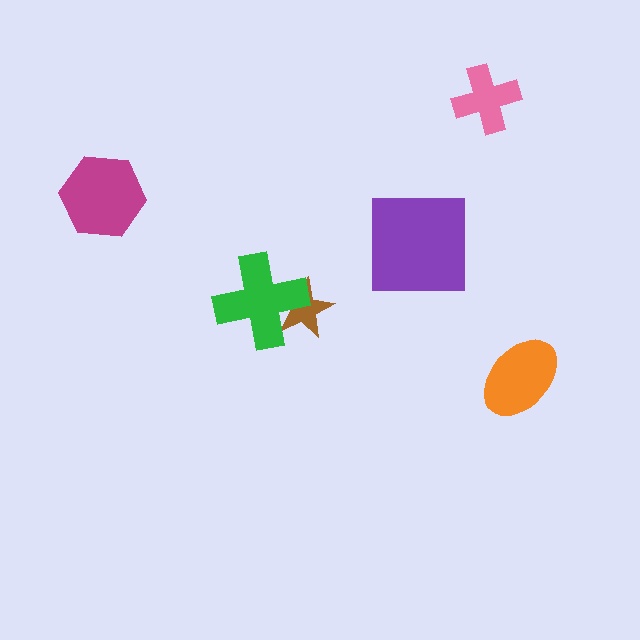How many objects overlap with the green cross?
1 object overlaps with the green cross.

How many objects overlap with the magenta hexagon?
0 objects overlap with the magenta hexagon.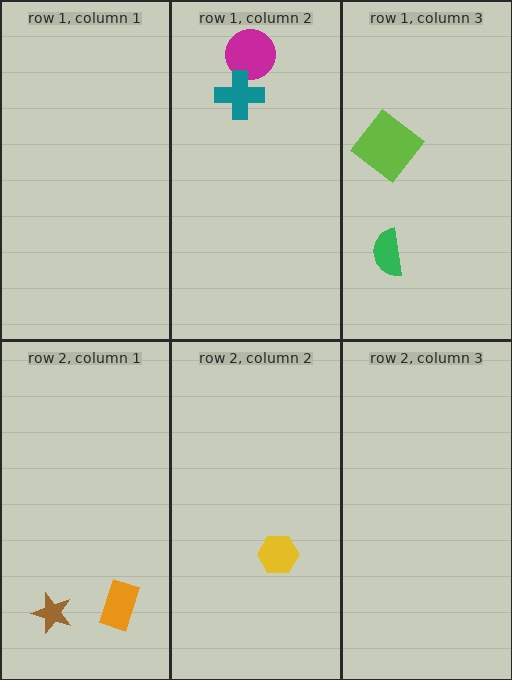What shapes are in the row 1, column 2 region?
The magenta circle, the teal cross.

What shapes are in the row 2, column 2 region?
The yellow hexagon.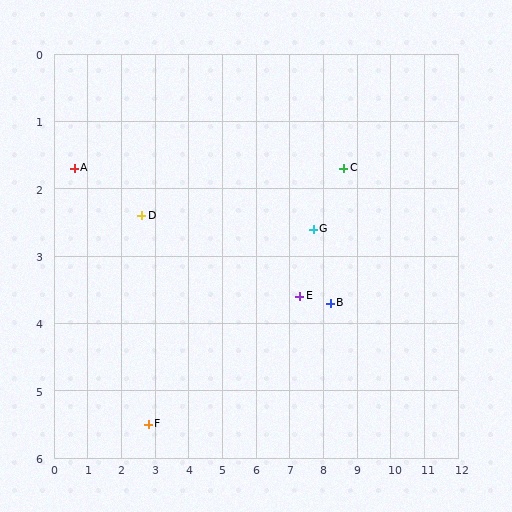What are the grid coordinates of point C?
Point C is at approximately (8.6, 1.7).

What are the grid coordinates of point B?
Point B is at approximately (8.2, 3.7).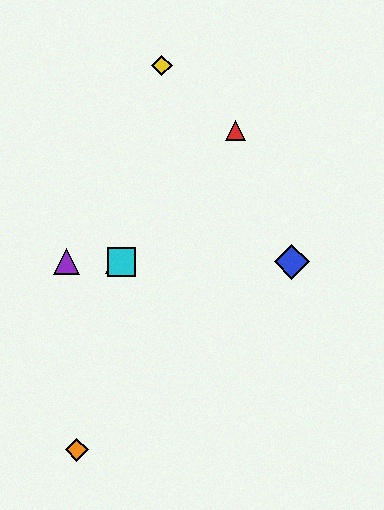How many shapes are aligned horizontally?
4 shapes (the blue diamond, the green triangle, the purple triangle, the cyan square) are aligned horizontally.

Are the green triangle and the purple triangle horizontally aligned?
Yes, both are at y≈262.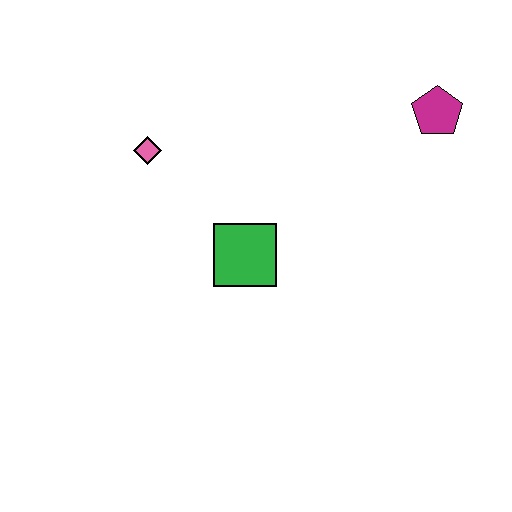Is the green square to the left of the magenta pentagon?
Yes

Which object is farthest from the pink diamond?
The magenta pentagon is farthest from the pink diamond.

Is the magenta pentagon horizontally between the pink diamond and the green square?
No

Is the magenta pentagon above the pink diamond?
Yes